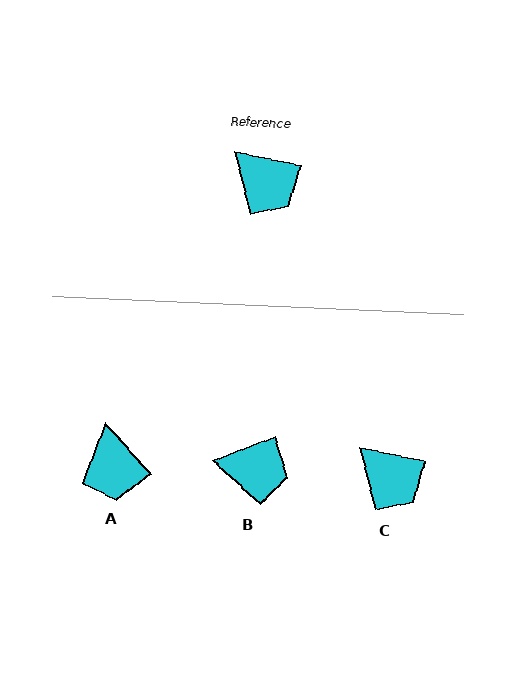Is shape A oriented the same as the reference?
No, it is off by about 36 degrees.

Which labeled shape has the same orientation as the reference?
C.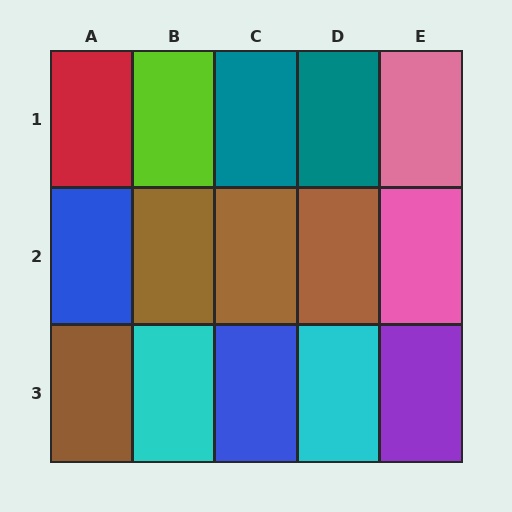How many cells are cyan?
2 cells are cyan.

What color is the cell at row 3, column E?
Purple.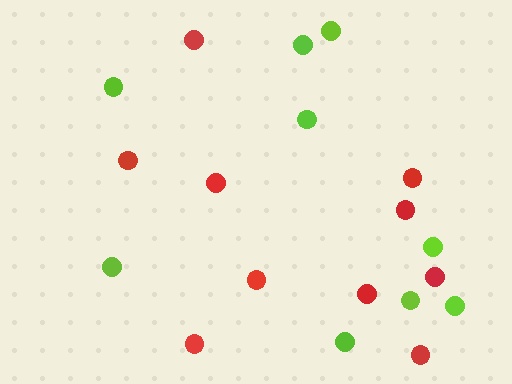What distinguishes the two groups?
There are 2 groups: one group of red circles (10) and one group of lime circles (9).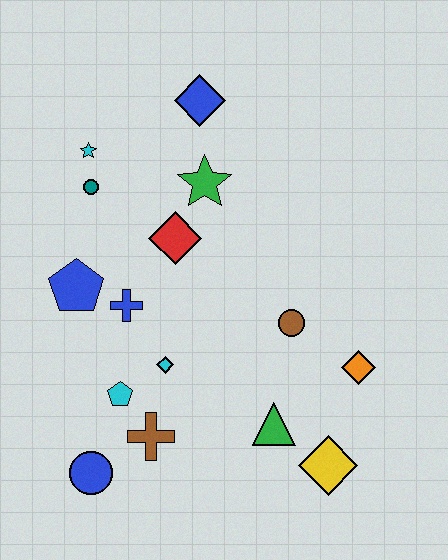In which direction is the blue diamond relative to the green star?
The blue diamond is above the green star.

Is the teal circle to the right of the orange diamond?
No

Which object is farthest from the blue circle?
The blue diamond is farthest from the blue circle.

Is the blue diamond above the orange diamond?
Yes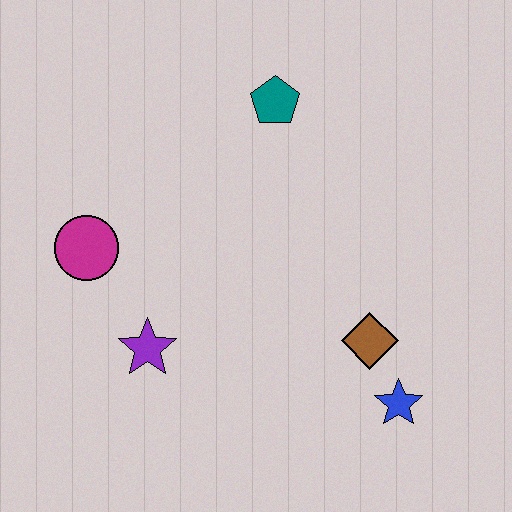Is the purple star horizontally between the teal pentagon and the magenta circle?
Yes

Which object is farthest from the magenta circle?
The blue star is farthest from the magenta circle.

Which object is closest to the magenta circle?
The purple star is closest to the magenta circle.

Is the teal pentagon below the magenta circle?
No